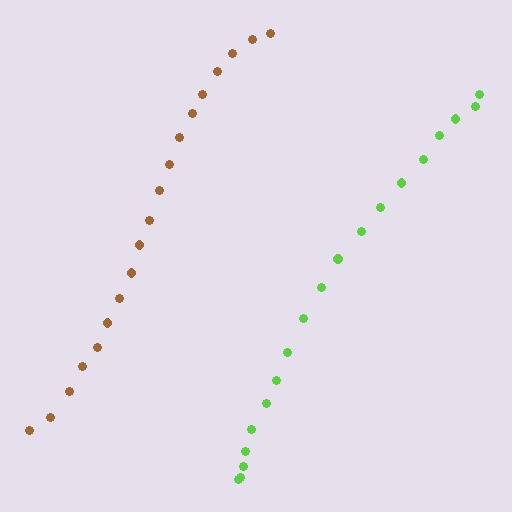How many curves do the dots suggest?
There are 2 distinct paths.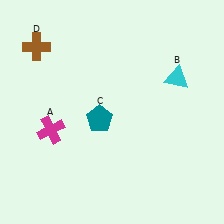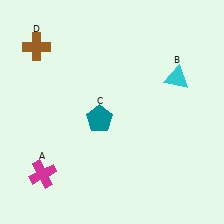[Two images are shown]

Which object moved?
The magenta cross (A) moved down.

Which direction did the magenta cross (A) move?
The magenta cross (A) moved down.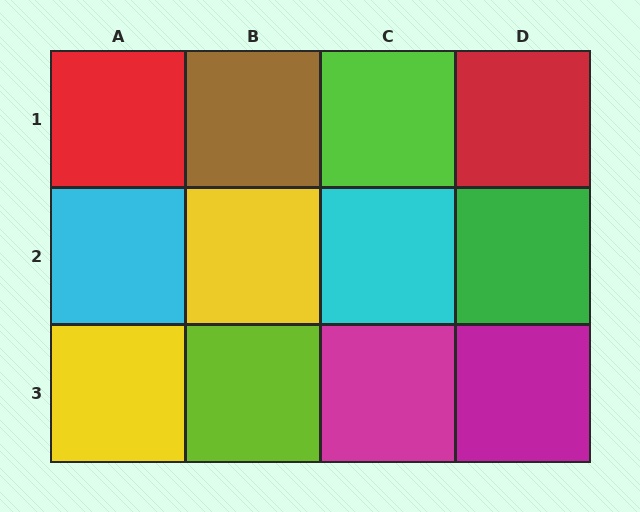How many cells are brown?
1 cell is brown.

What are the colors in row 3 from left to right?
Yellow, lime, magenta, magenta.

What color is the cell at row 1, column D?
Red.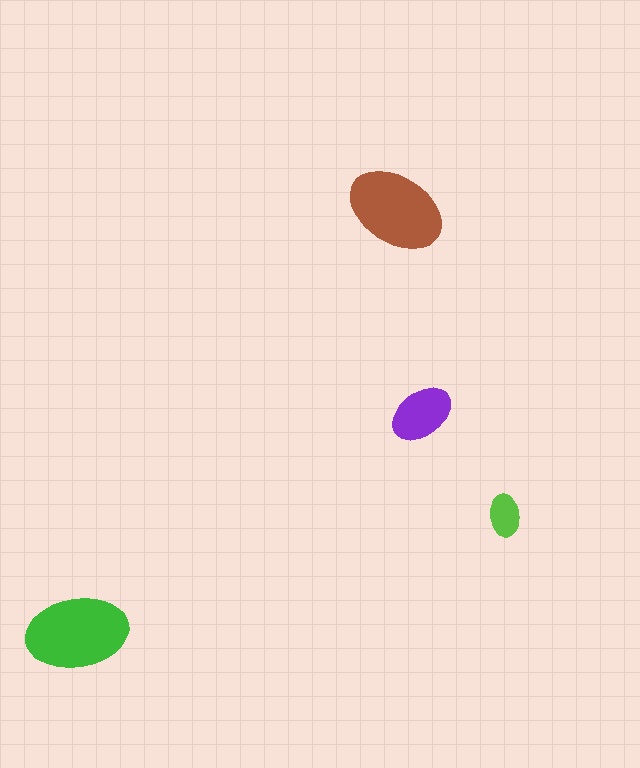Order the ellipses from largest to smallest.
the green one, the brown one, the purple one, the lime one.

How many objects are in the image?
There are 4 objects in the image.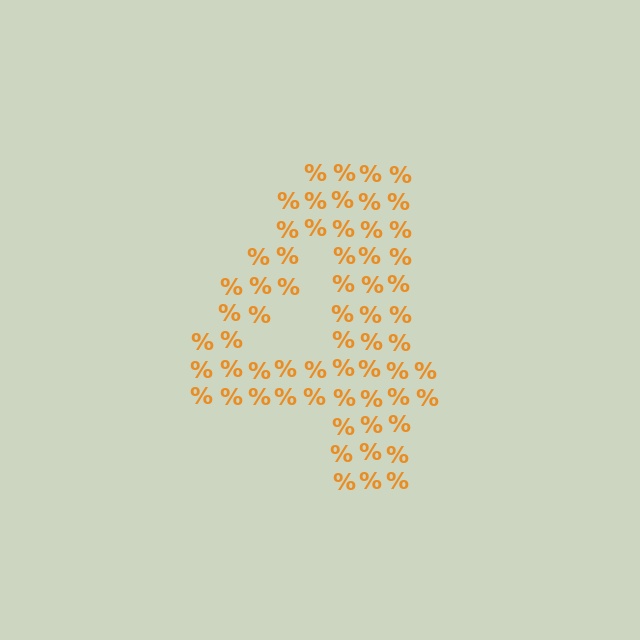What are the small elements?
The small elements are percent signs.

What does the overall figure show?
The overall figure shows the digit 4.